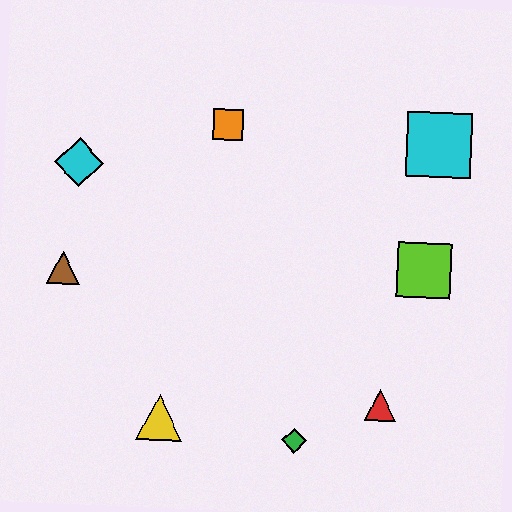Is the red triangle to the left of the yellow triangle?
No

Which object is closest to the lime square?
The cyan square is closest to the lime square.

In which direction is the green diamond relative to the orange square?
The green diamond is below the orange square.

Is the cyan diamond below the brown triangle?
No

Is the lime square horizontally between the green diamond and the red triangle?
No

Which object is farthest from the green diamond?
The cyan diamond is farthest from the green diamond.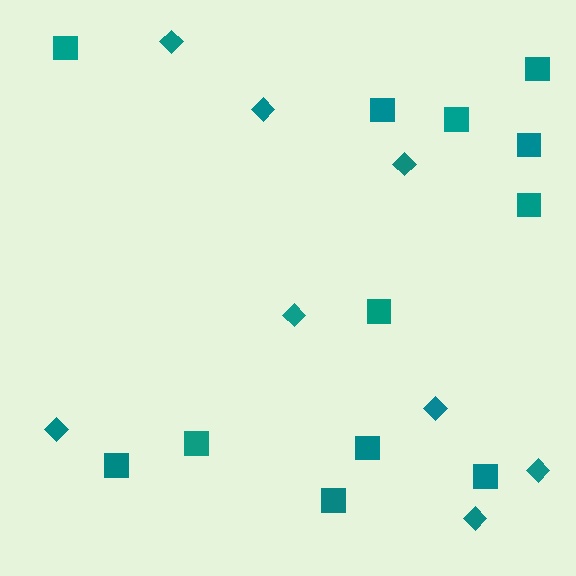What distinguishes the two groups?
There are 2 groups: one group of diamonds (8) and one group of squares (12).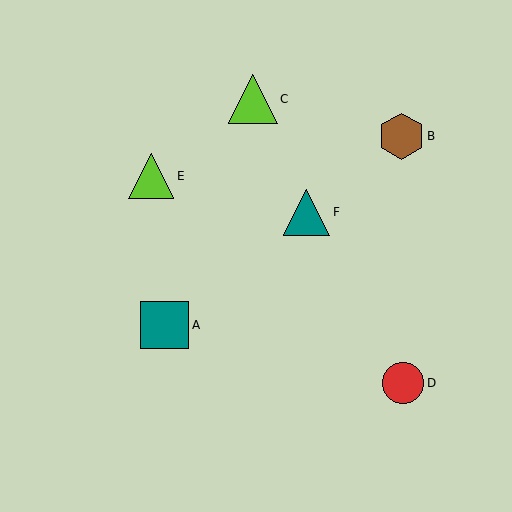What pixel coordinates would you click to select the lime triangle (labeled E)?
Click at (151, 176) to select the lime triangle E.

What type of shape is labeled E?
Shape E is a lime triangle.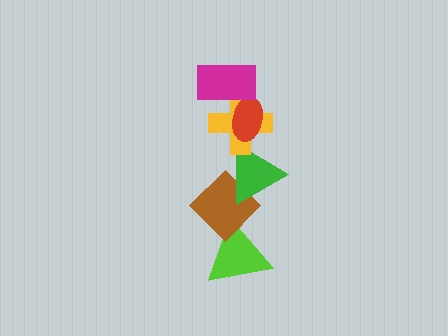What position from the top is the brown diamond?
The brown diamond is 5th from the top.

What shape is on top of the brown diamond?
The green triangle is on top of the brown diamond.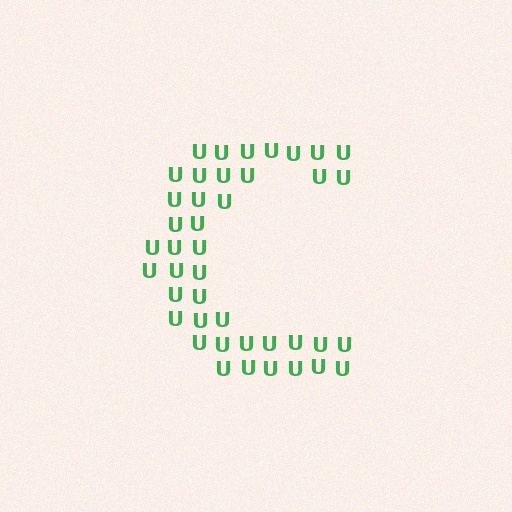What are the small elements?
The small elements are letter U's.